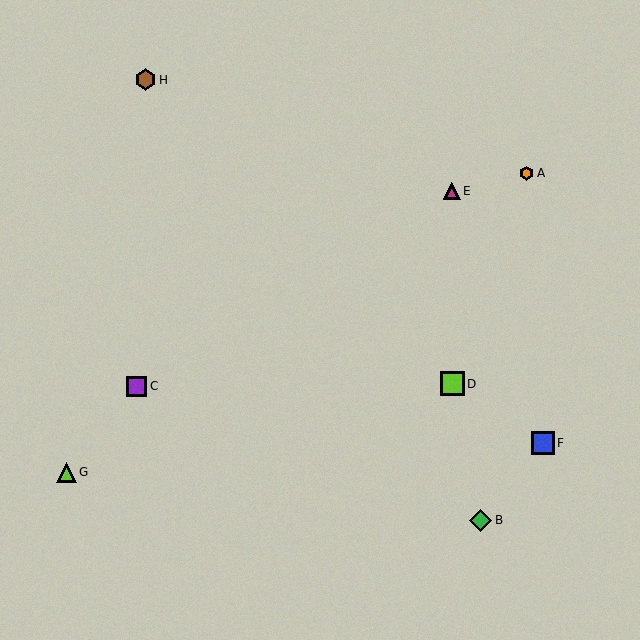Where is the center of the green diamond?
The center of the green diamond is at (481, 520).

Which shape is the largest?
The lime square (labeled D) is the largest.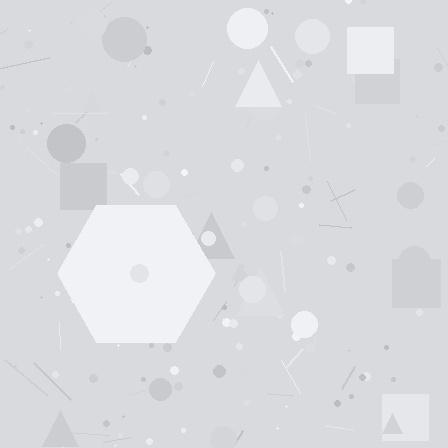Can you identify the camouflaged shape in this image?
The camouflaged shape is a hexagon.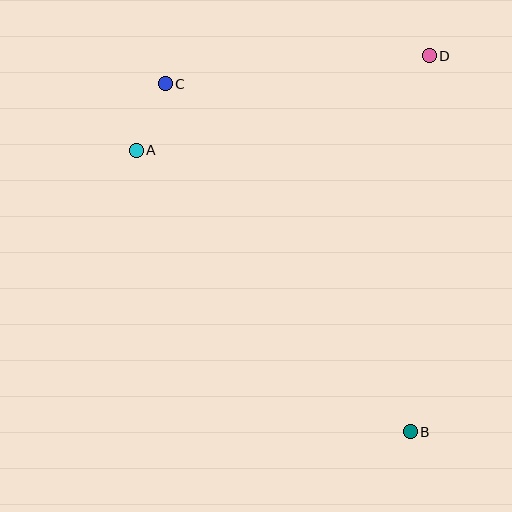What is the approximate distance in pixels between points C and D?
The distance between C and D is approximately 266 pixels.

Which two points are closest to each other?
Points A and C are closest to each other.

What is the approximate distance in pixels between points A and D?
The distance between A and D is approximately 308 pixels.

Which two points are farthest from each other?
Points B and C are farthest from each other.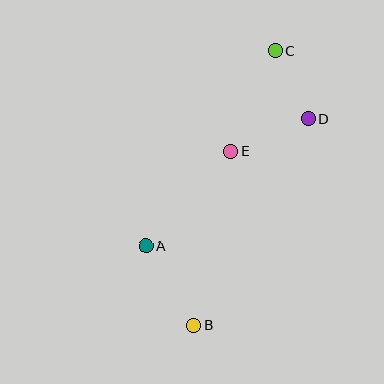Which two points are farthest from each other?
Points B and C are farthest from each other.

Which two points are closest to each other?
Points C and D are closest to each other.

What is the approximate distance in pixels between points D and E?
The distance between D and E is approximately 85 pixels.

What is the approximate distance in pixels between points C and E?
The distance between C and E is approximately 110 pixels.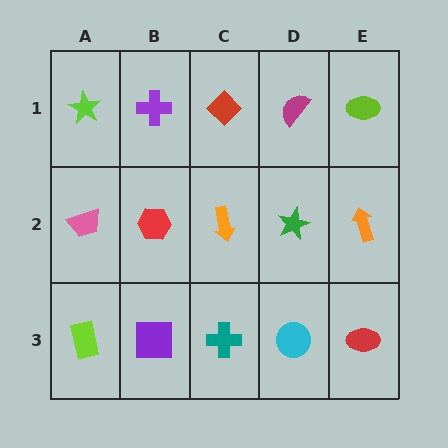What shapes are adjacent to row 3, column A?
A pink trapezoid (row 2, column A), a purple square (row 3, column B).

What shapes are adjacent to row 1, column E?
An orange arrow (row 2, column E), a magenta semicircle (row 1, column D).